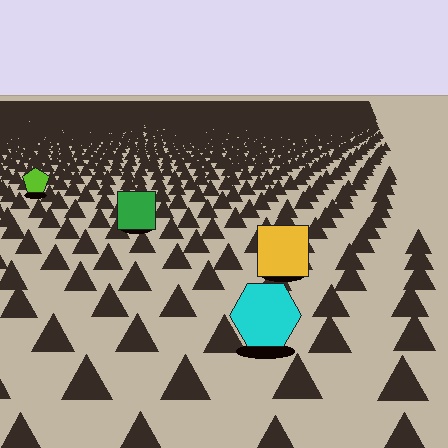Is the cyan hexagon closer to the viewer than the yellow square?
Yes. The cyan hexagon is closer — you can tell from the texture gradient: the ground texture is coarser near it.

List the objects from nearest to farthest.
From nearest to farthest: the cyan hexagon, the yellow square, the green square, the lime pentagon.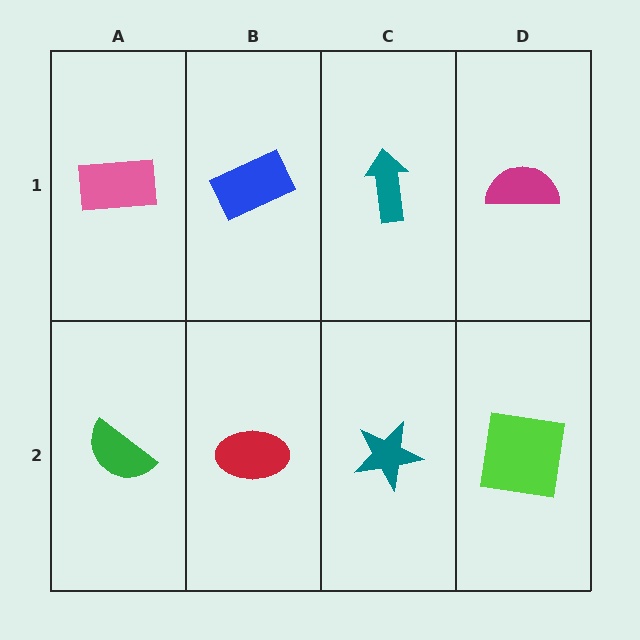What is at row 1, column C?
A teal arrow.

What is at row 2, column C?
A teal star.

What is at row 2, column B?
A red ellipse.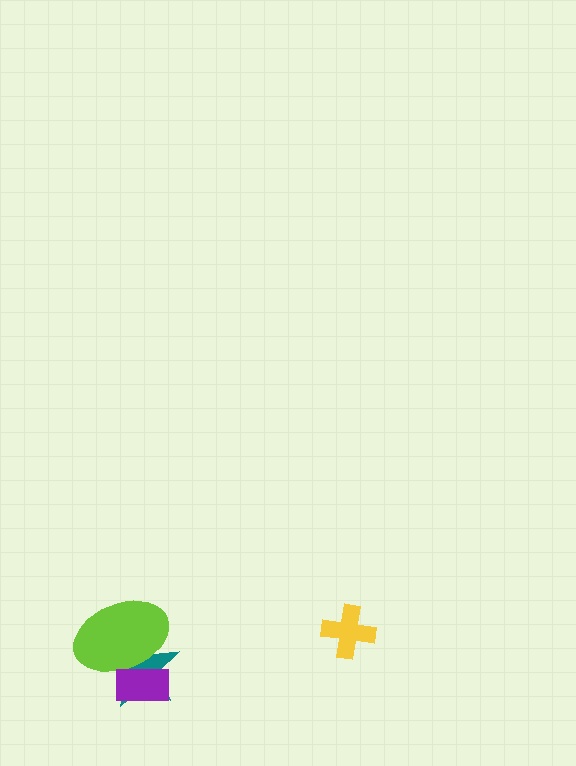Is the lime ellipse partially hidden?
Yes, it is partially covered by another shape.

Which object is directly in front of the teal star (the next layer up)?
The lime ellipse is directly in front of the teal star.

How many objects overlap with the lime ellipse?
2 objects overlap with the lime ellipse.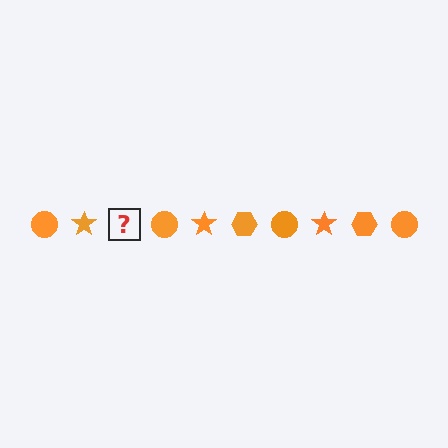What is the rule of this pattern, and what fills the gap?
The rule is that the pattern cycles through circle, star, hexagon shapes in orange. The gap should be filled with an orange hexagon.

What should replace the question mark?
The question mark should be replaced with an orange hexagon.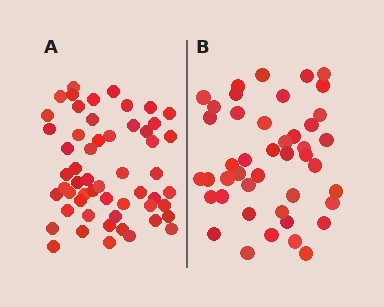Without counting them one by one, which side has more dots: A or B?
Region A (the left region) has more dots.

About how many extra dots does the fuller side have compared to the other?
Region A has roughly 12 or so more dots than region B.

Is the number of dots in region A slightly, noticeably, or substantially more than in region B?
Region A has noticeably more, but not dramatically so. The ratio is roughly 1.2 to 1.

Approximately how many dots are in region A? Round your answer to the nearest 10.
About 60 dots. (The exact count is 55, which rounds to 60.)